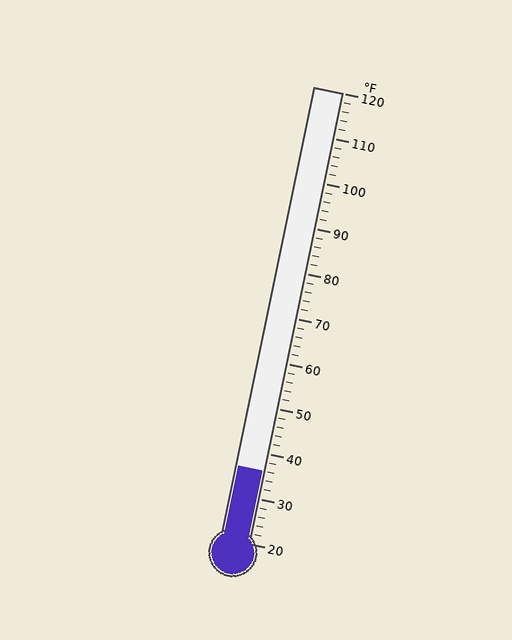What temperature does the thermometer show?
The thermometer shows approximately 36°F.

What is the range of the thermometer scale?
The thermometer scale ranges from 20°F to 120°F.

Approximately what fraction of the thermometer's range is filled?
The thermometer is filled to approximately 15% of its range.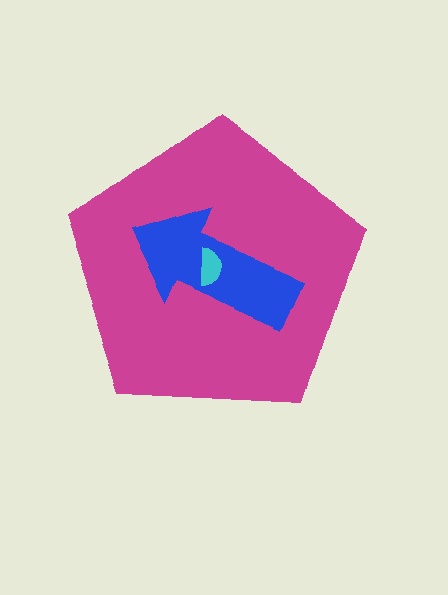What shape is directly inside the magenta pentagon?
The blue arrow.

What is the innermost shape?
The cyan semicircle.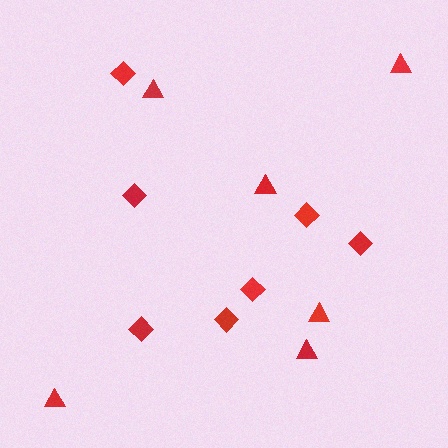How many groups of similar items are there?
There are 2 groups: one group of diamonds (7) and one group of triangles (6).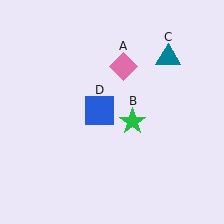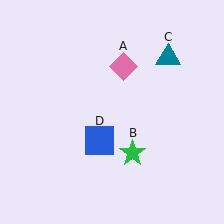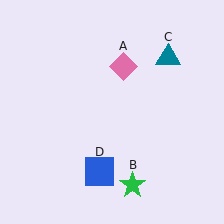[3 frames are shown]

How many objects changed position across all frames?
2 objects changed position: green star (object B), blue square (object D).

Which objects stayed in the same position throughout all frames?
Pink diamond (object A) and teal triangle (object C) remained stationary.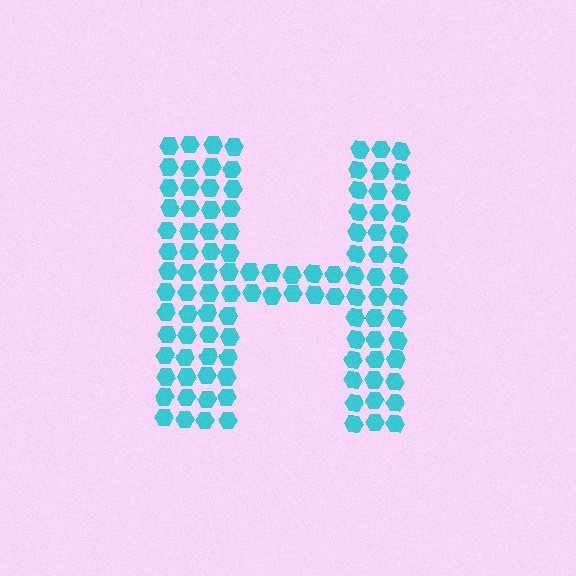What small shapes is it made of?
It is made of small hexagons.